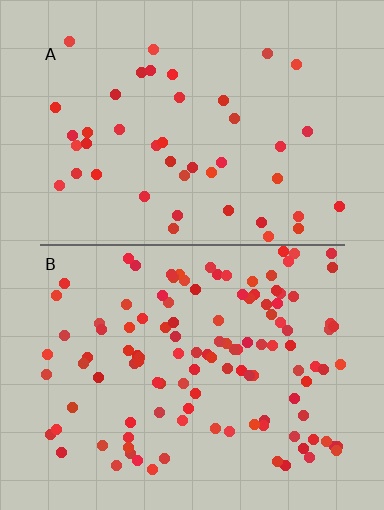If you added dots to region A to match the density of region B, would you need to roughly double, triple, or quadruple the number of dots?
Approximately triple.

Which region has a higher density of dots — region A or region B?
B (the bottom).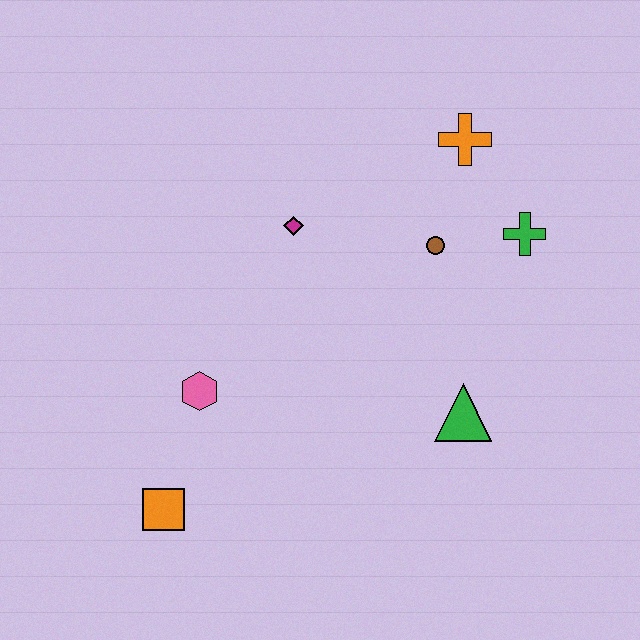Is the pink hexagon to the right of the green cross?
No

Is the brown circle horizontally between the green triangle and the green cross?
No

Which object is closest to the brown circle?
The green cross is closest to the brown circle.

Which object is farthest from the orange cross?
The orange square is farthest from the orange cross.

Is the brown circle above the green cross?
No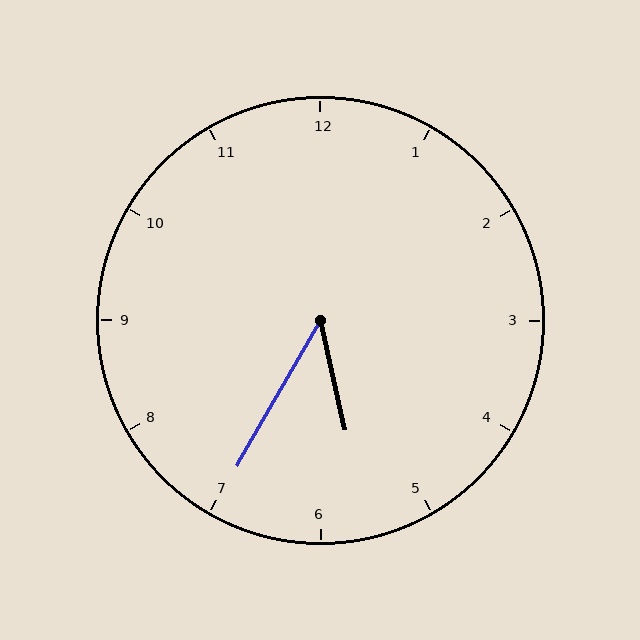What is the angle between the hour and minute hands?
Approximately 42 degrees.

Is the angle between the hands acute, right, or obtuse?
It is acute.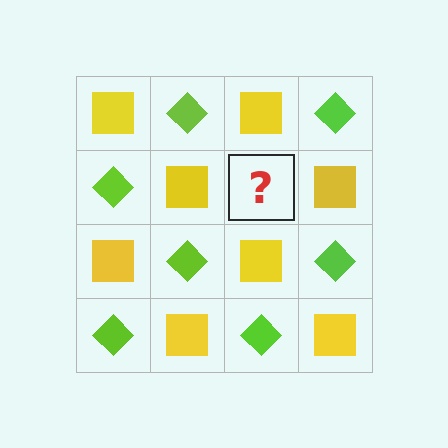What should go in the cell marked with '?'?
The missing cell should contain a lime diamond.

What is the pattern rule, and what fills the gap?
The rule is that it alternates yellow square and lime diamond in a checkerboard pattern. The gap should be filled with a lime diamond.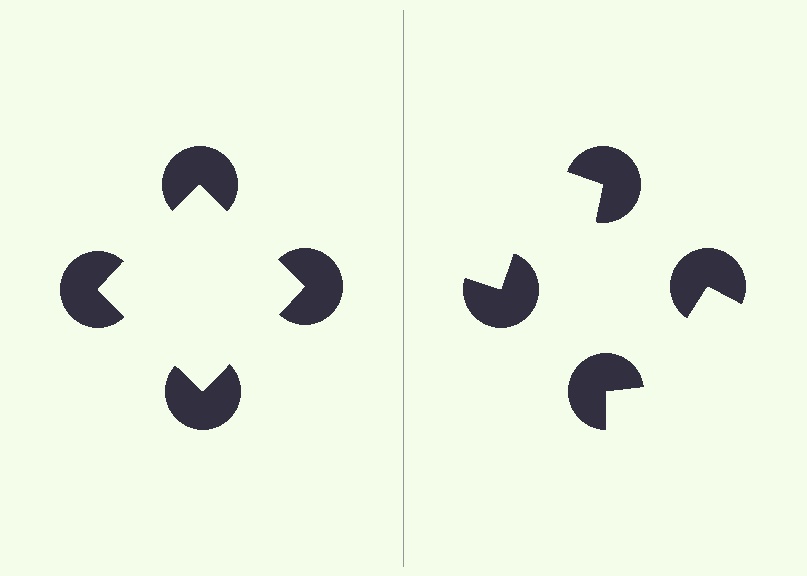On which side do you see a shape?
An illusory square appears on the left side. On the right side the wedge cuts are rotated, so no coherent shape forms.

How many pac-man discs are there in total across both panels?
8 — 4 on each side.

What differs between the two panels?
The pac-man discs are positioned identically on both sides; only the wedge orientations differ. On the left they align to a square; on the right they are misaligned.